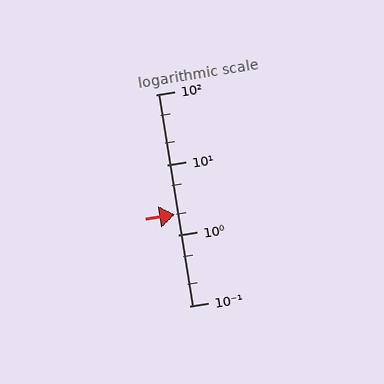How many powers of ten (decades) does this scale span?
The scale spans 3 decades, from 0.1 to 100.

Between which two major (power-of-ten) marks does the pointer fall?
The pointer is between 1 and 10.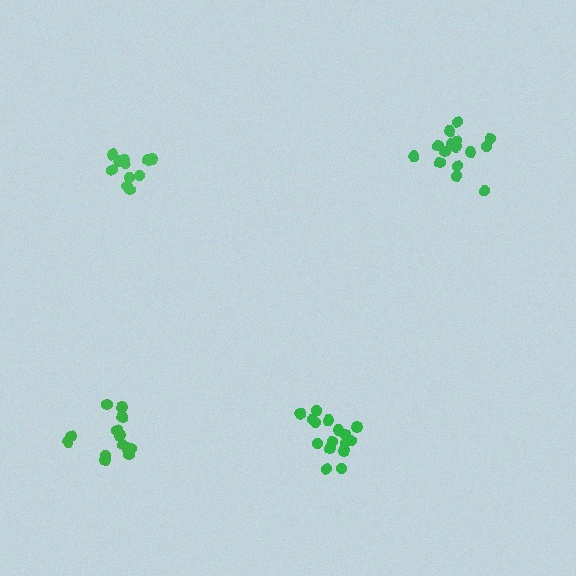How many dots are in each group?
Group 1: 12 dots, Group 2: 15 dots, Group 3: 16 dots, Group 4: 13 dots (56 total).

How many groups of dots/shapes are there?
There are 4 groups.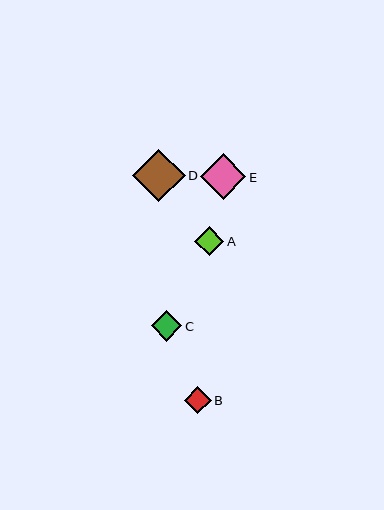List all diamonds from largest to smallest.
From largest to smallest: D, E, C, A, B.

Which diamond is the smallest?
Diamond B is the smallest with a size of approximately 27 pixels.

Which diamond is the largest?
Diamond D is the largest with a size of approximately 52 pixels.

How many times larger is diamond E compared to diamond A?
Diamond E is approximately 1.6 times the size of diamond A.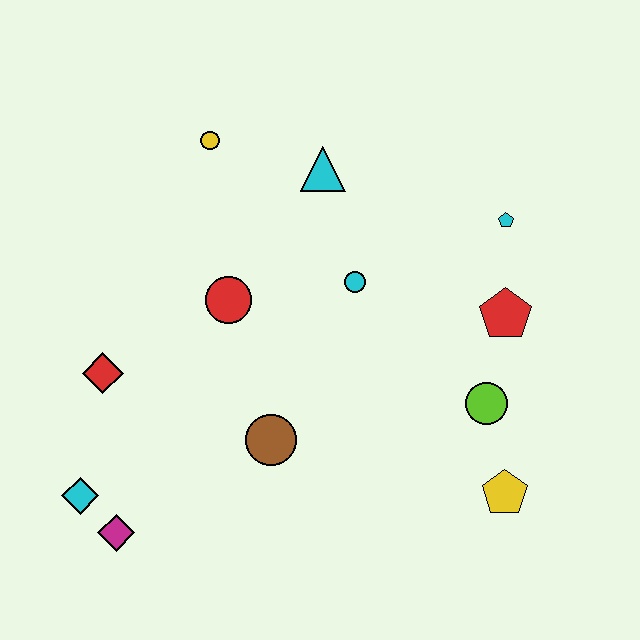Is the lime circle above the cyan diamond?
Yes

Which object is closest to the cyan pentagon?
The red pentagon is closest to the cyan pentagon.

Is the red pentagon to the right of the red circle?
Yes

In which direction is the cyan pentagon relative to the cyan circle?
The cyan pentagon is to the right of the cyan circle.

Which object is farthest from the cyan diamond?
The cyan pentagon is farthest from the cyan diamond.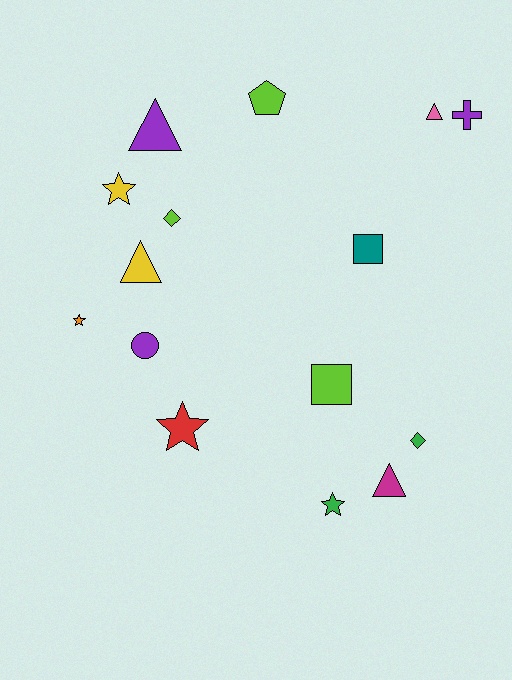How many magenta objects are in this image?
There is 1 magenta object.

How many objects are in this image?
There are 15 objects.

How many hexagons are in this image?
There are no hexagons.